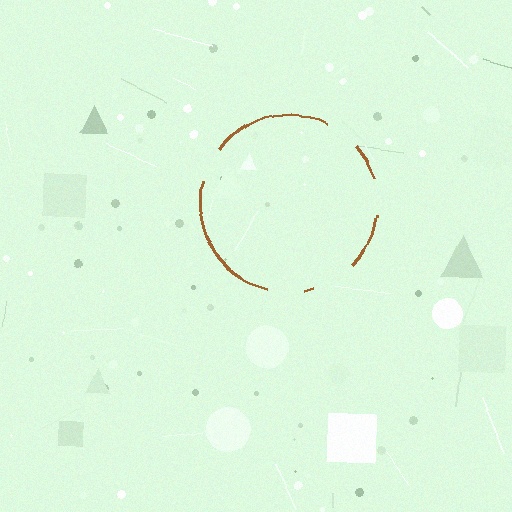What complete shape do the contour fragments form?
The contour fragments form a circle.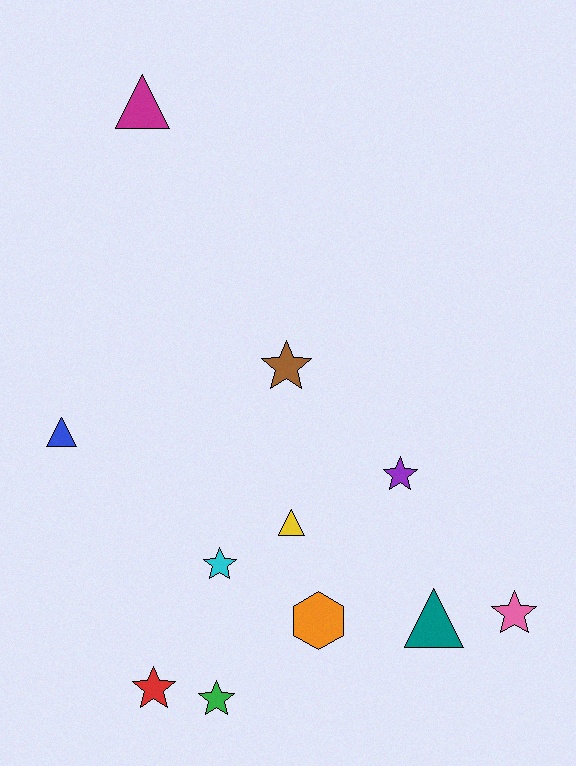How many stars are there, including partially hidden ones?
There are 6 stars.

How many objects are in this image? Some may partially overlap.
There are 11 objects.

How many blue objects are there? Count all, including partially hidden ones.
There is 1 blue object.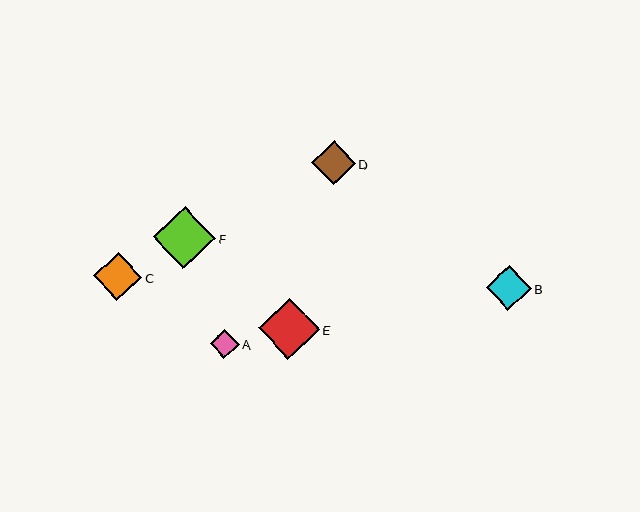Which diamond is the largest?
Diamond F is the largest with a size of approximately 62 pixels.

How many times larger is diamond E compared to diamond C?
Diamond E is approximately 1.3 times the size of diamond C.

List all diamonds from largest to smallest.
From largest to smallest: F, E, C, B, D, A.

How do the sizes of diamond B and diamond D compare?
Diamond B and diamond D are approximately the same size.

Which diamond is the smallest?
Diamond A is the smallest with a size of approximately 29 pixels.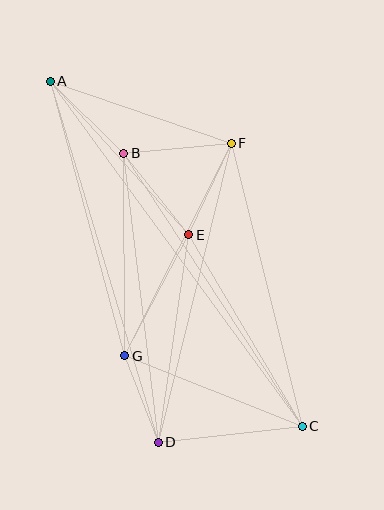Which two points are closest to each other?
Points D and G are closest to each other.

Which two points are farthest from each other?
Points A and C are farthest from each other.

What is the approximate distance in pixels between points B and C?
The distance between B and C is approximately 326 pixels.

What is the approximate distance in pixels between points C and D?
The distance between C and D is approximately 145 pixels.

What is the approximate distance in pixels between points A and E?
The distance between A and E is approximately 207 pixels.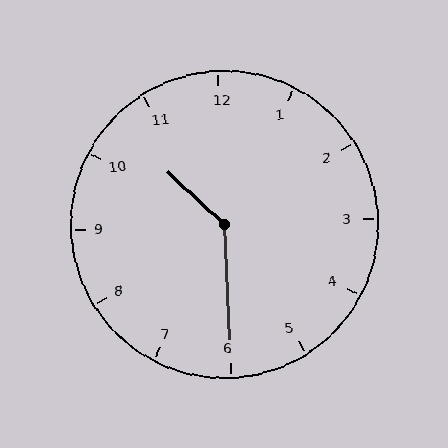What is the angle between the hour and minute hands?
Approximately 135 degrees.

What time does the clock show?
10:30.